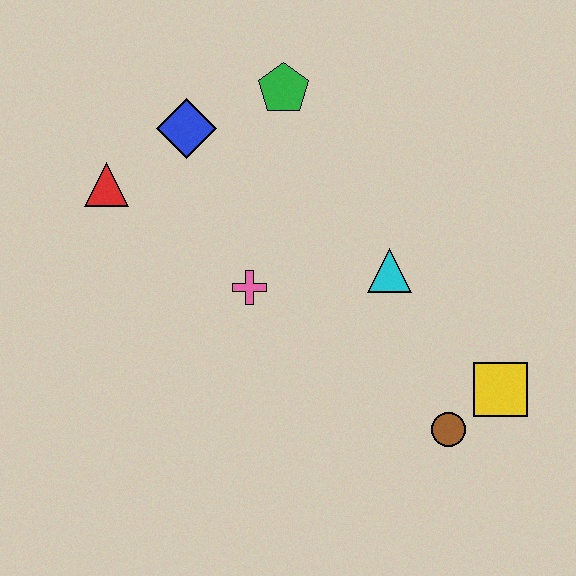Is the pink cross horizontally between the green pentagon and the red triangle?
Yes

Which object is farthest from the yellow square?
The red triangle is farthest from the yellow square.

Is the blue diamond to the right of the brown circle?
No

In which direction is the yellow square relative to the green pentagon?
The yellow square is below the green pentagon.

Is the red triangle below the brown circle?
No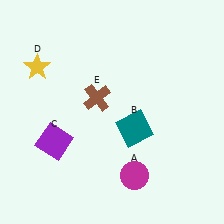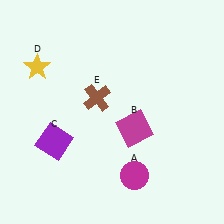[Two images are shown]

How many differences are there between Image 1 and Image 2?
There is 1 difference between the two images.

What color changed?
The square (B) changed from teal in Image 1 to magenta in Image 2.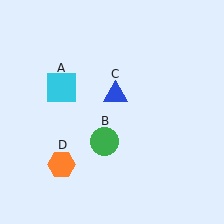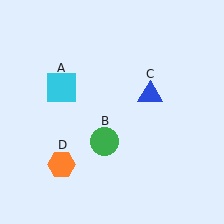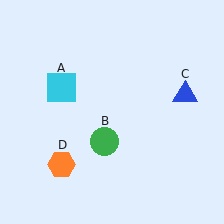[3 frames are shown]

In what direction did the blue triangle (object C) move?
The blue triangle (object C) moved right.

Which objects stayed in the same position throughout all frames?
Cyan square (object A) and green circle (object B) and orange hexagon (object D) remained stationary.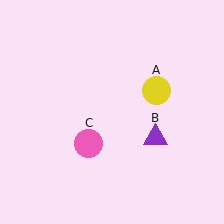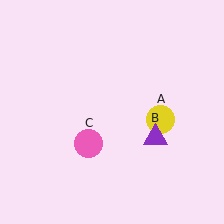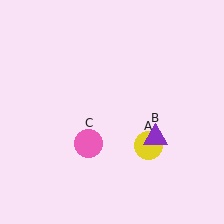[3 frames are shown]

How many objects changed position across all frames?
1 object changed position: yellow circle (object A).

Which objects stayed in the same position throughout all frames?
Purple triangle (object B) and pink circle (object C) remained stationary.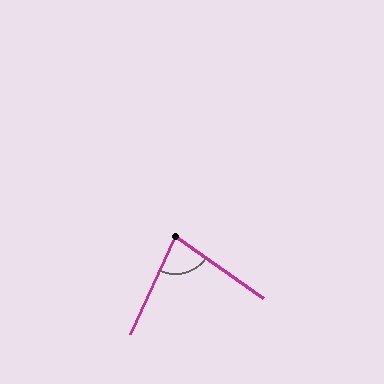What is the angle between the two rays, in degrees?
Approximately 80 degrees.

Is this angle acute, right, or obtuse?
It is acute.